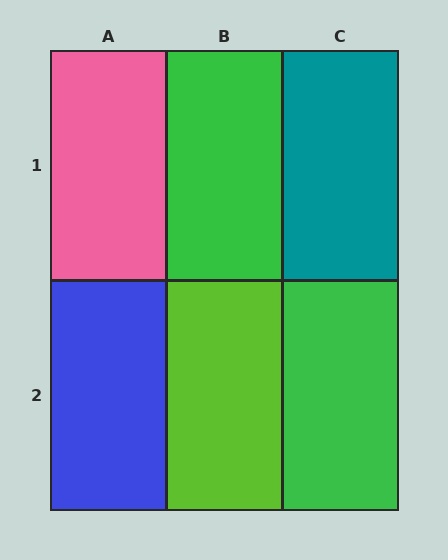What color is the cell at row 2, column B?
Lime.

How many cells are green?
2 cells are green.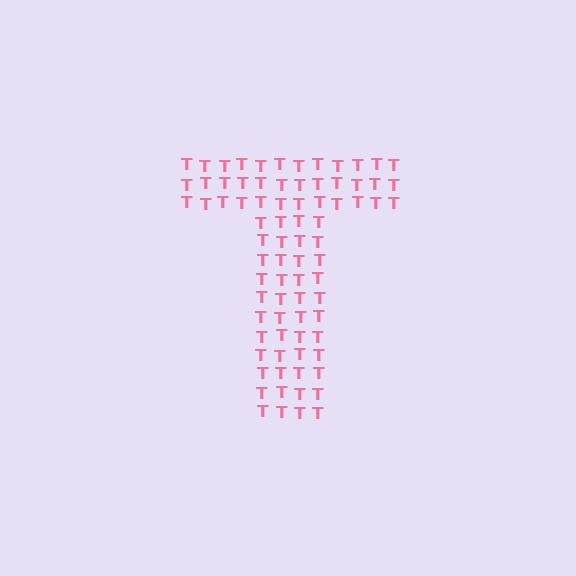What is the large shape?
The large shape is the letter T.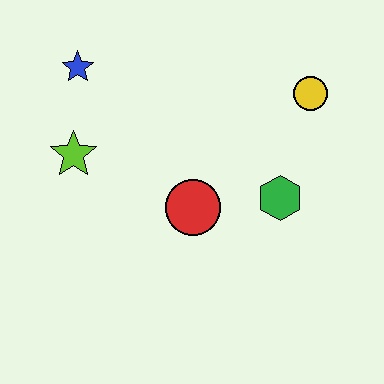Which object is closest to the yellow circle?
The green hexagon is closest to the yellow circle.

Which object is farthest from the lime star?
The yellow circle is farthest from the lime star.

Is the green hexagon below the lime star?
Yes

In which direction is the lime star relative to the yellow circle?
The lime star is to the left of the yellow circle.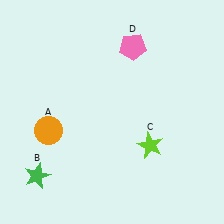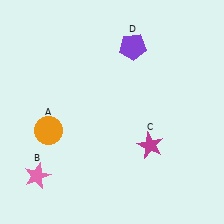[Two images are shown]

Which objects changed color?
B changed from green to pink. C changed from lime to magenta. D changed from pink to purple.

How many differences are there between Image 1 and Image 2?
There are 3 differences between the two images.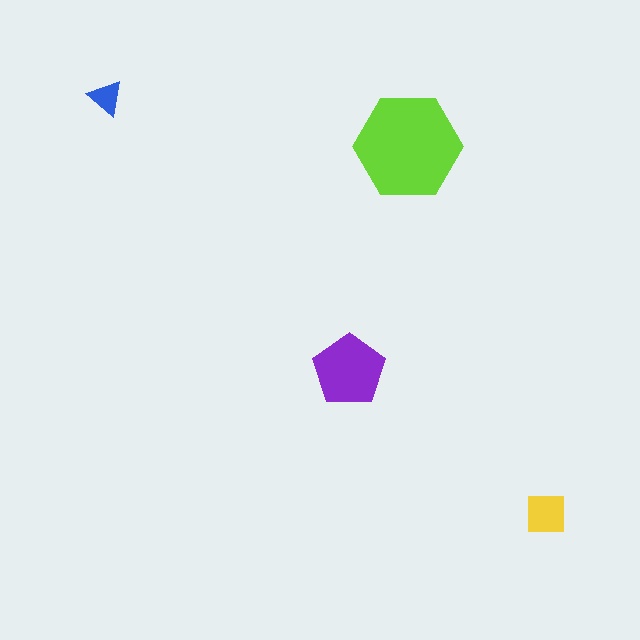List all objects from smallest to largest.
The blue triangle, the yellow square, the purple pentagon, the lime hexagon.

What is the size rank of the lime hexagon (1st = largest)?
1st.